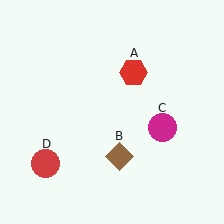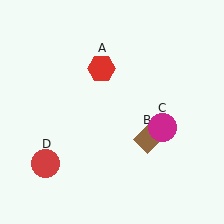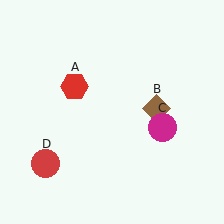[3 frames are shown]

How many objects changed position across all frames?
2 objects changed position: red hexagon (object A), brown diamond (object B).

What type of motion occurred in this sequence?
The red hexagon (object A), brown diamond (object B) rotated counterclockwise around the center of the scene.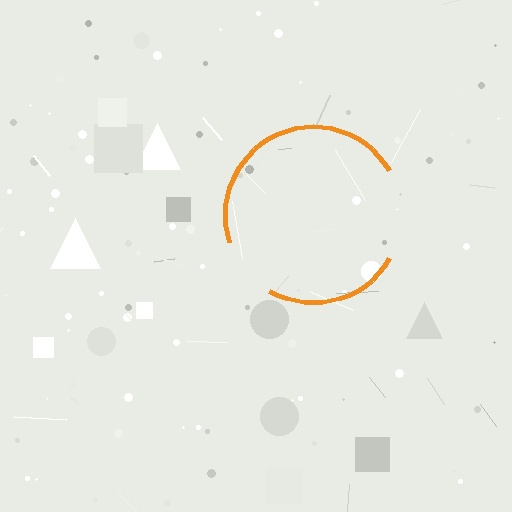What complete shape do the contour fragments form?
The contour fragments form a circle.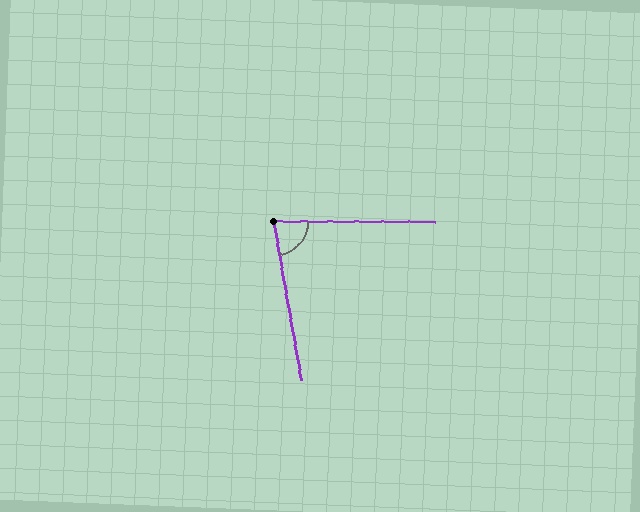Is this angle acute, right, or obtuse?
It is acute.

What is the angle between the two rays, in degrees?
Approximately 80 degrees.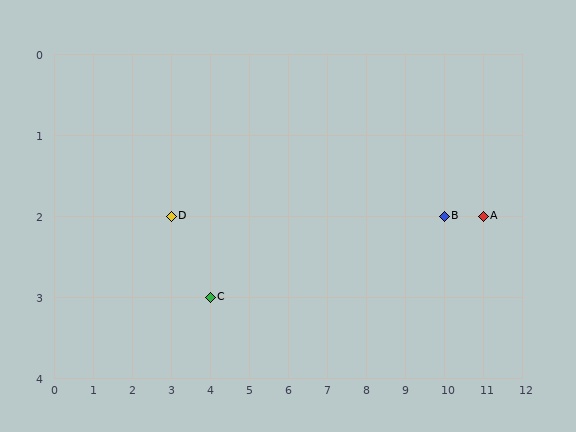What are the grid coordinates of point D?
Point D is at grid coordinates (3, 2).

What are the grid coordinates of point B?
Point B is at grid coordinates (10, 2).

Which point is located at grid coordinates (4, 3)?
Point C is at (4, 3).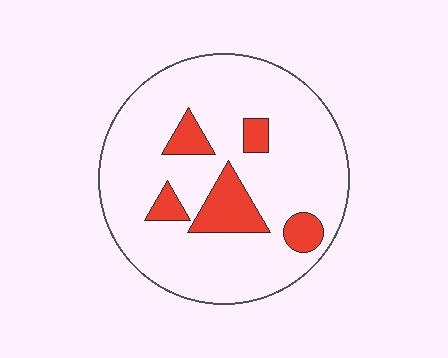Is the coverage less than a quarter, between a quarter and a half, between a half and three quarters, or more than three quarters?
Less than a quarter.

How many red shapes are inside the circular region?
5.